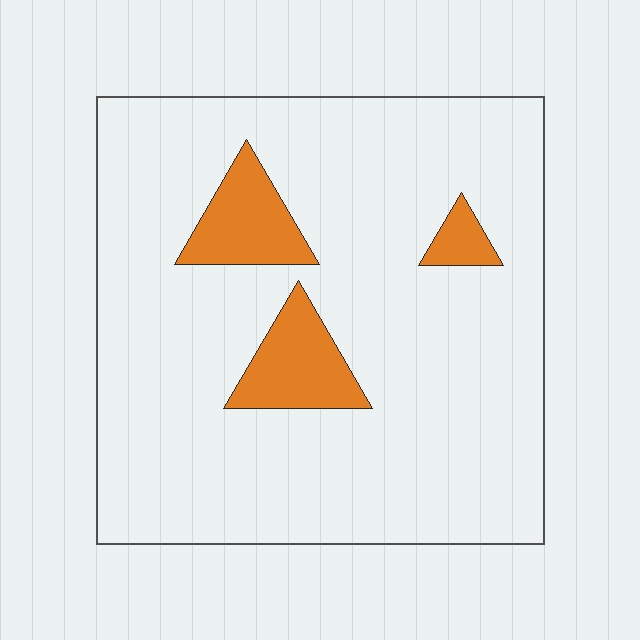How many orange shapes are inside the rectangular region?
3.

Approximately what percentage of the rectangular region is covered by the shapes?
Approximately 10%.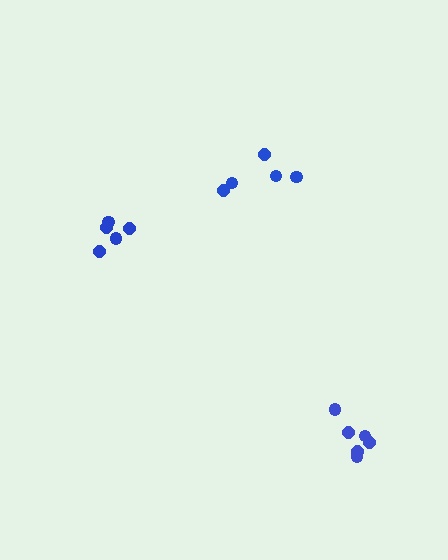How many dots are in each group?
Group 1: 5 dots, Group 2: 6 dots, Group 3: 5 dots (16 total).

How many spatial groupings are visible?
There are 3 spatial groupings.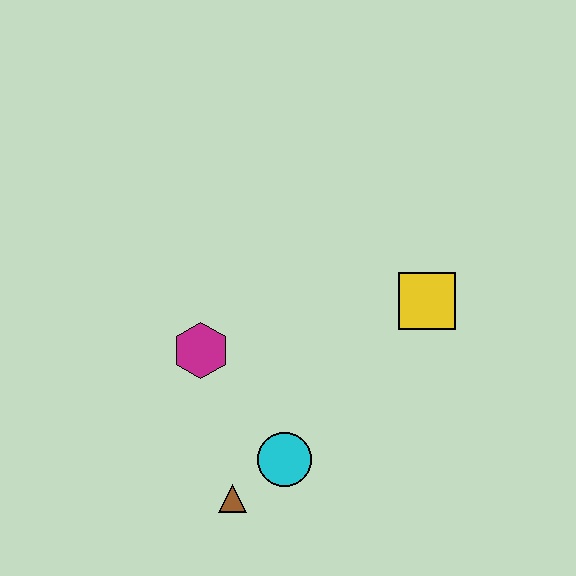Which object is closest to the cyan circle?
The brown triangle is closest to the cyan circle.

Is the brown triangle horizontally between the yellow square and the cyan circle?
No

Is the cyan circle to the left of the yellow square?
Yes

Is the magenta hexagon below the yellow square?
Yes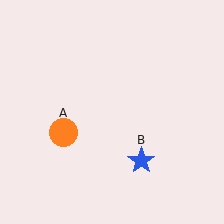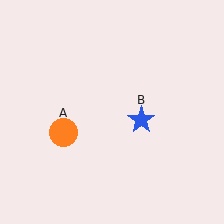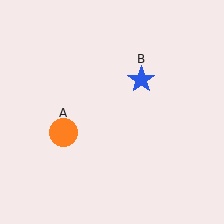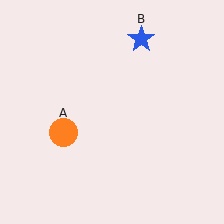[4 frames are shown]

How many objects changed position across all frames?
1 object changed position: blue star (object B).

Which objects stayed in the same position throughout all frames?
Orange circle (object A) remained stationary.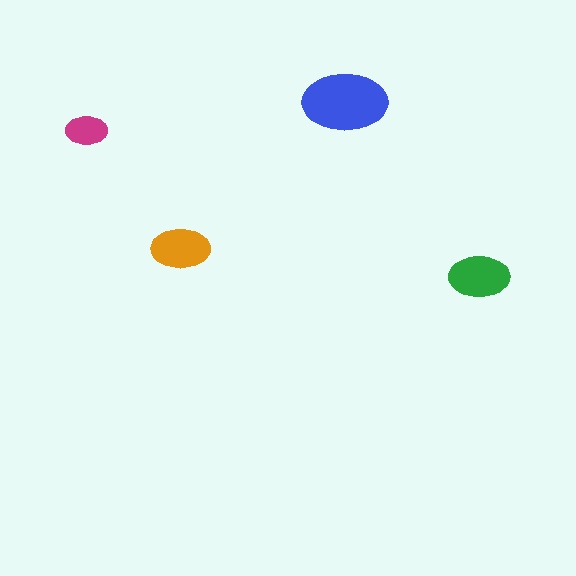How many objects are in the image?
There are 4 objects in the image.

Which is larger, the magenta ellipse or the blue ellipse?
The blue one.